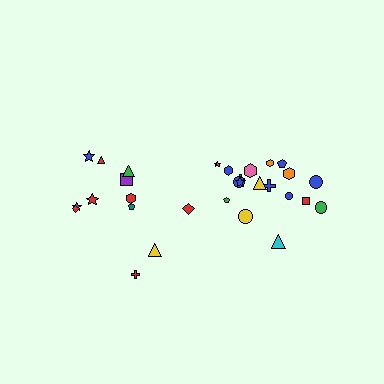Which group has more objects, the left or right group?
The right group.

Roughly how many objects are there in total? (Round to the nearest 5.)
Roughly 30 objects in total.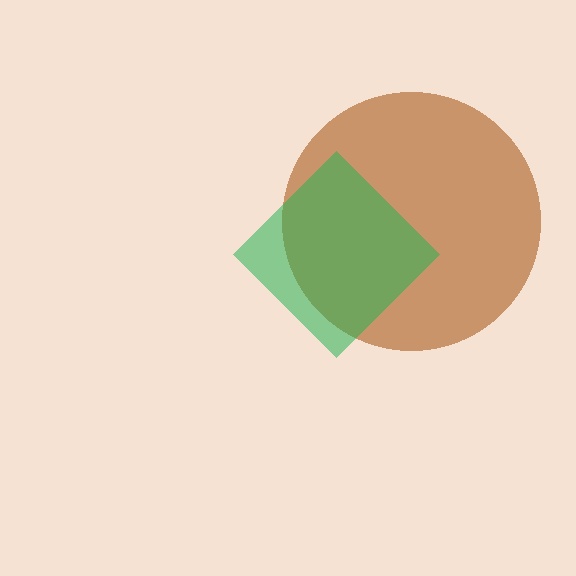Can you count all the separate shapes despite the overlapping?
Yes, there are 2 separate shapes.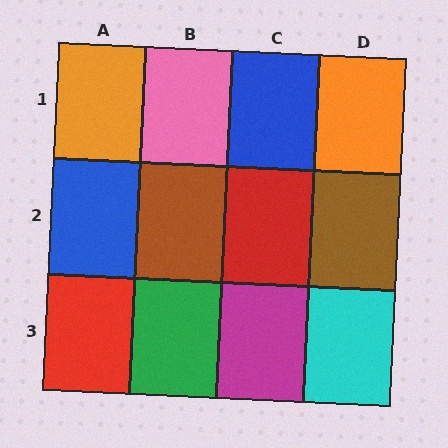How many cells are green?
1 cell is green.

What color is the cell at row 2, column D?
Brown.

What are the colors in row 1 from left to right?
Orange, pink, blue, orange.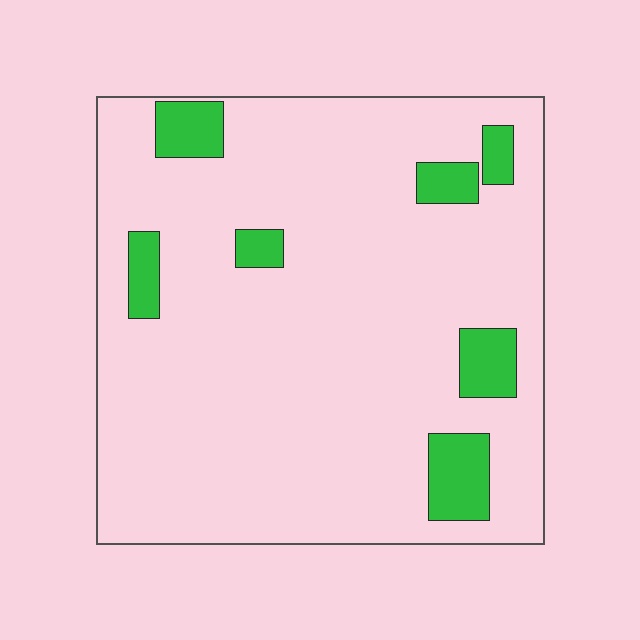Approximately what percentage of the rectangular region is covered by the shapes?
Approximately 10%.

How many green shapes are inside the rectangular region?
7.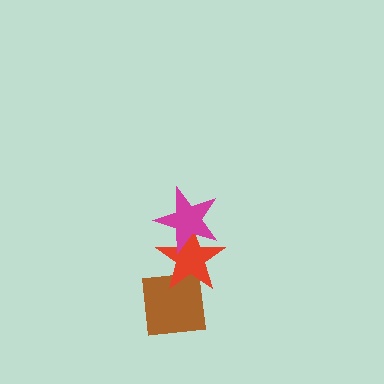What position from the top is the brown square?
The brown square is 3rd from the top.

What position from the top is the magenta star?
The magenta star is 1st from the top.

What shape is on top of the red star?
The magenta star is on top of the red star.